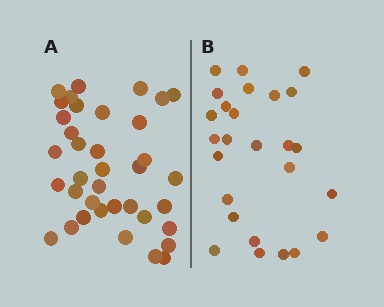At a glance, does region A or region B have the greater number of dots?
Region A (the left region) has more dots.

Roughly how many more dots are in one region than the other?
Region A has roughly 12 or so more dots than region B.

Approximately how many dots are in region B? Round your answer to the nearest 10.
About 30 dots. (The exact count is 26, which rounds to 30.)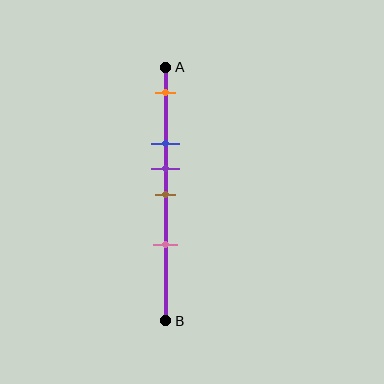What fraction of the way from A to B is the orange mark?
The orange mark is approximately 10% (0.1) of the way from A to B.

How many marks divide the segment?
There are 5 marks dividing the segment.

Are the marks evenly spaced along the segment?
No, the marks are not evenly spaced.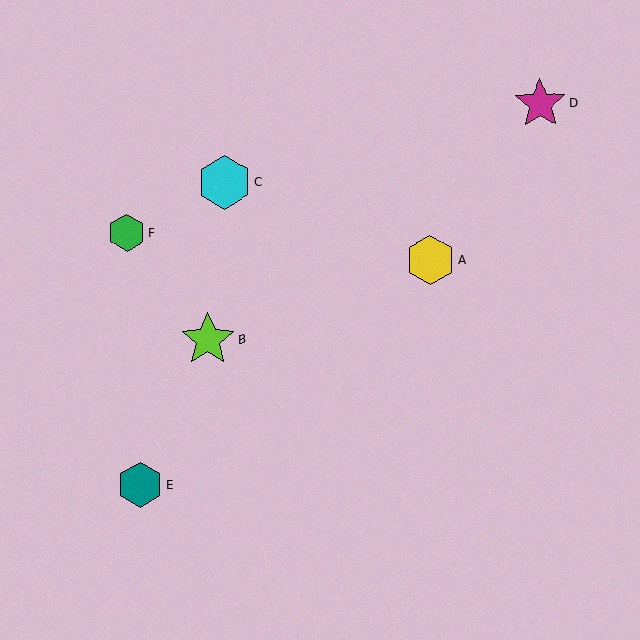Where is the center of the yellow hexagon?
The center of the yellow hexagon is at (430, 260).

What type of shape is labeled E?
Shape E is a teal hexagon.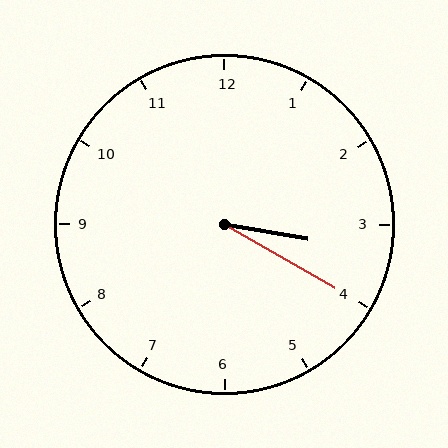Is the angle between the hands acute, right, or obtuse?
It is acute.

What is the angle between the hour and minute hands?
Approximately 20 degrees.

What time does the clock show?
3:20.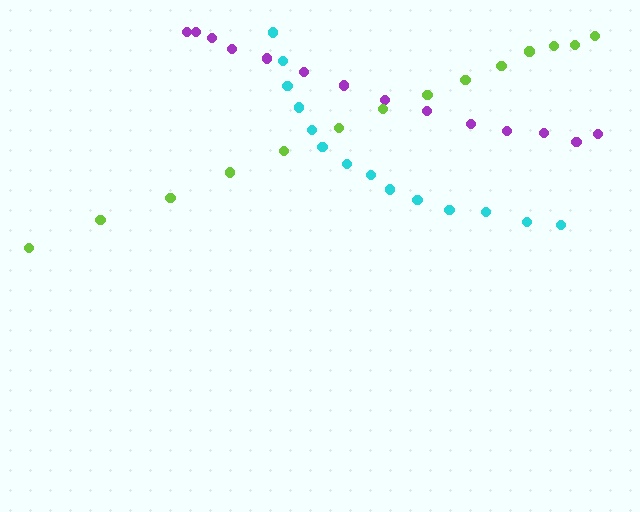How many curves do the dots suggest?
There are 3 distinct paths.